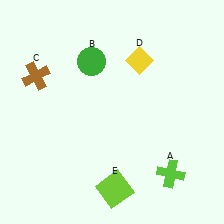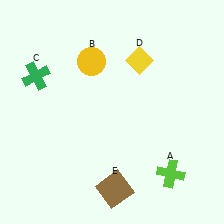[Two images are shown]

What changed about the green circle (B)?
In Image 1, B is green. In Image 2, it changed to yellow.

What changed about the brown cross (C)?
In Image 1, C is brown. In Image 2, it changed to green.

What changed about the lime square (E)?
In Image 1, E is lime. In Image 2, it changed to brown.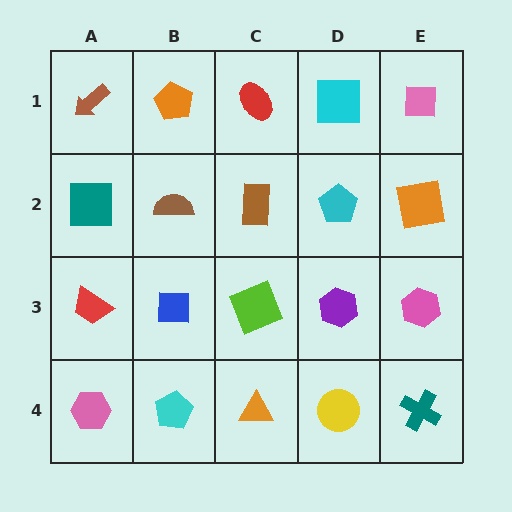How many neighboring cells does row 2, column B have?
4.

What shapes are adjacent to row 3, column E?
An orange square (row 2, column E), a teal cross (row 4, column E), a purple hexagon (row 3, column D).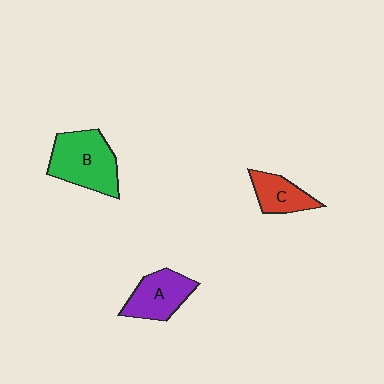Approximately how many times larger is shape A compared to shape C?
Approximately 1.3 times.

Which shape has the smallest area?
Shape C (red).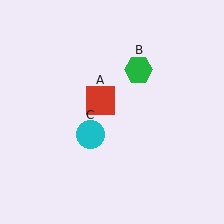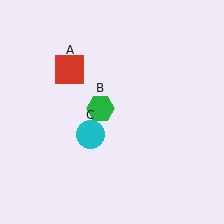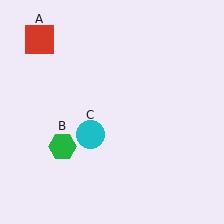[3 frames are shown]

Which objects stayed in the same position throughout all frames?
Cyan circle (object C) remained stationary.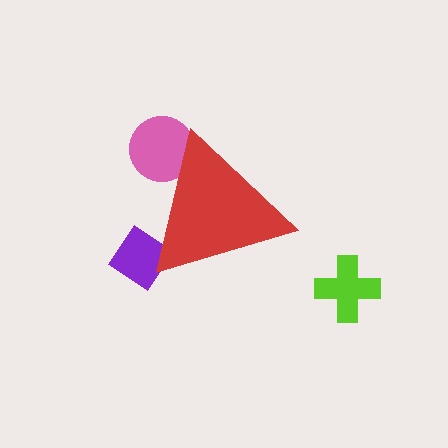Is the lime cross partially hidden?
No, the lime cross is fully visible.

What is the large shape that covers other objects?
A red triangle.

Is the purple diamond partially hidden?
Yes, the purple diamond is partially hidden behind the red triangle.